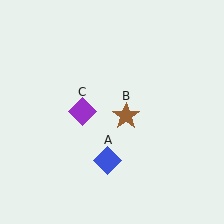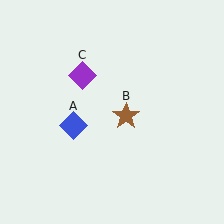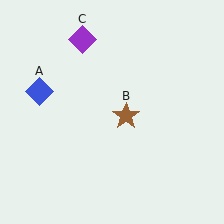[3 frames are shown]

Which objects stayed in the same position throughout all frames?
Brown star (object B) remained stationary.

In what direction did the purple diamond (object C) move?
The purple diamond (object C) moved up.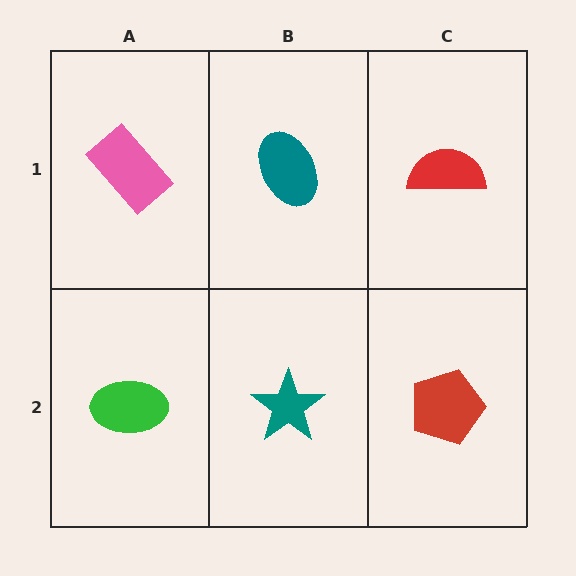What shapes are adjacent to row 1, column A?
A green ellipse (row 2, column A), a teal ellipse (row 1, column B).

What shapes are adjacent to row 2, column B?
A teal ellipse (row 1, column B), a green ellipse (row 2, column A), a red pentagon (row 2, column C).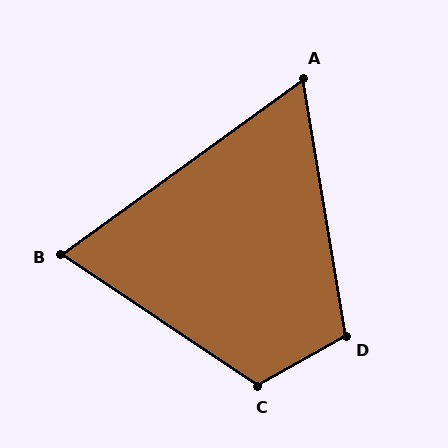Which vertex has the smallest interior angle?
A, at approximately 63 degrees.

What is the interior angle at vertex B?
Approximately 70 degrees (acute).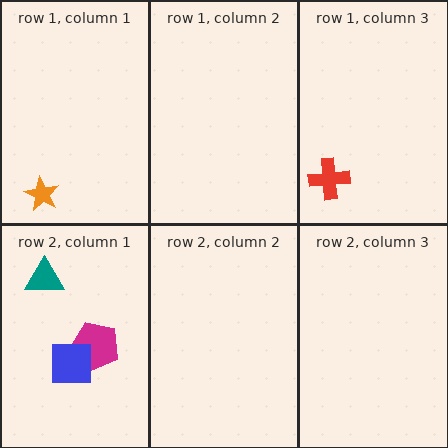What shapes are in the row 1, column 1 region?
The orange star.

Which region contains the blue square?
The row 2, column 1 region.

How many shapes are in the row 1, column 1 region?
1.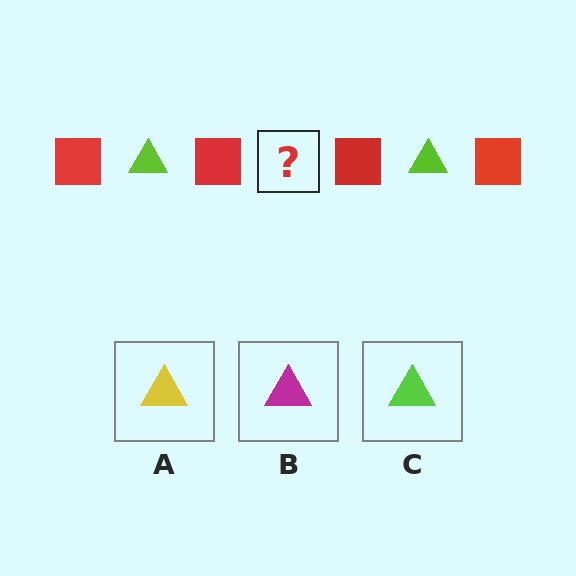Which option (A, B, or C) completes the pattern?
C.